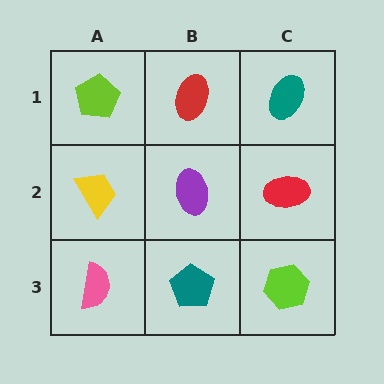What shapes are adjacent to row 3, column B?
A purple ellipse (row 2, column B), a pink semicircle (row 3, column A), a lime hexagon (row 3, column C).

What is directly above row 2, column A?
A lime pentagon.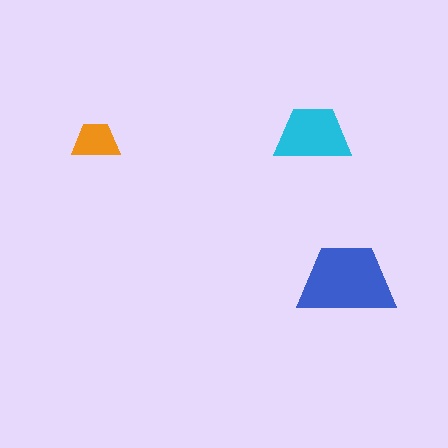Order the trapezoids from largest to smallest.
the blue one, the cyan one, the orange one.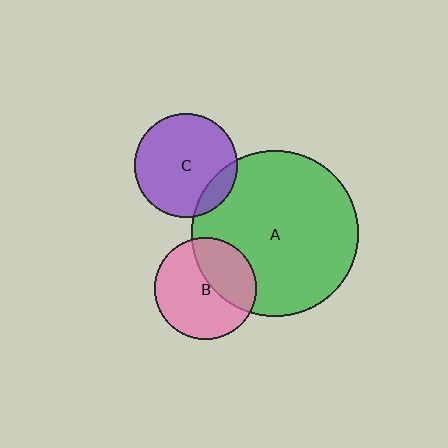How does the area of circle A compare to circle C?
Approximately 2.6 times.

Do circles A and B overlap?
Yes.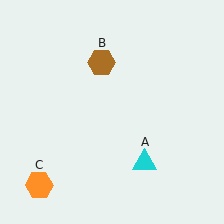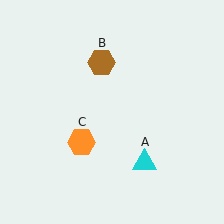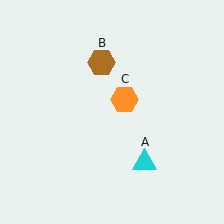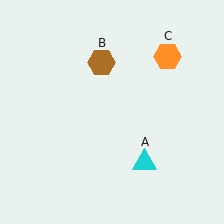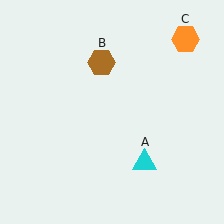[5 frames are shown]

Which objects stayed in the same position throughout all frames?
Cyan triangle (object A) and brown hexagon (object B) remained stationary.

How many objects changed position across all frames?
1 object changed position: orange hexagon (object C).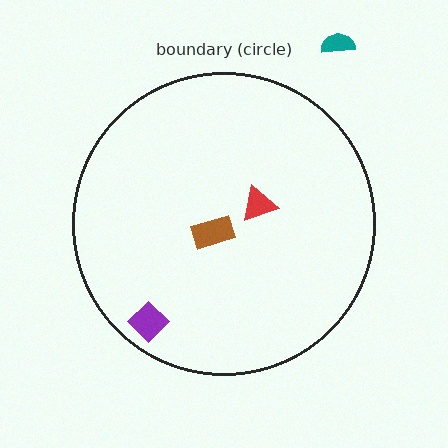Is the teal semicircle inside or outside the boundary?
Outside.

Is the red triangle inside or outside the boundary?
Inside.